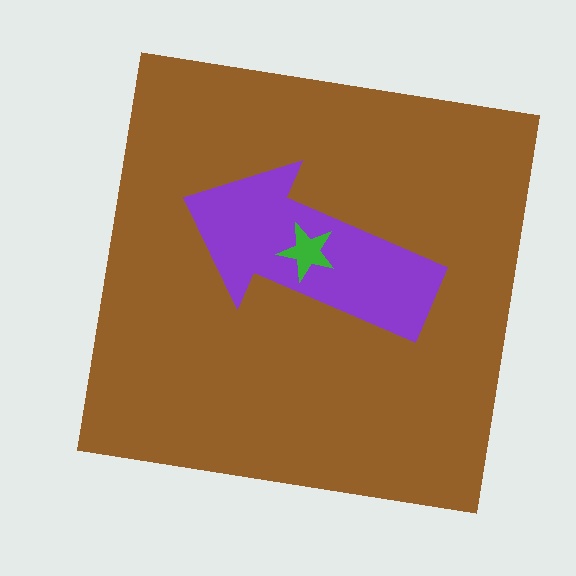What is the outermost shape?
The brown square.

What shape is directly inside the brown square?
The purple arrow.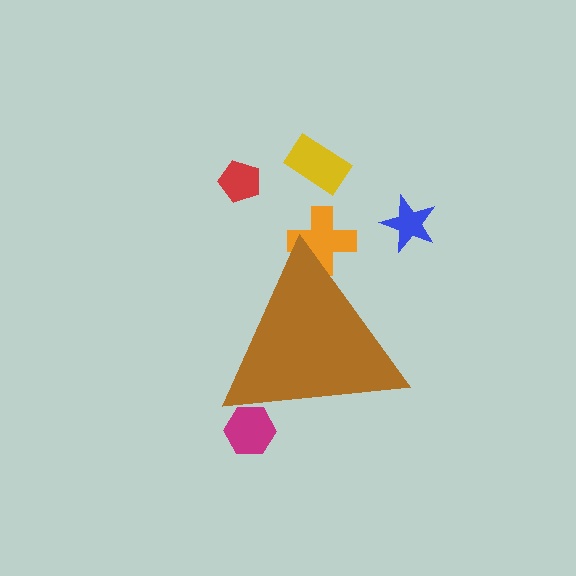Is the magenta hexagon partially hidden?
Yes, the magenta hexagon is partially hidden behind the brown triangle.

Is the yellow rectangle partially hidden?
No, the yellow rectangle is fully visible.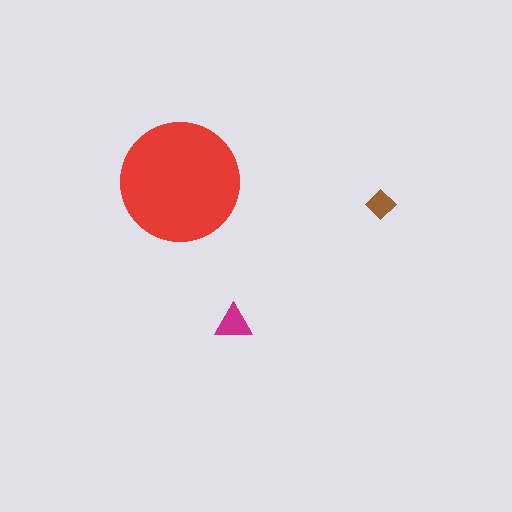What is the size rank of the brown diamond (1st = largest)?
3rd.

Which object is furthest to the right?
The brown diamond is rightmost.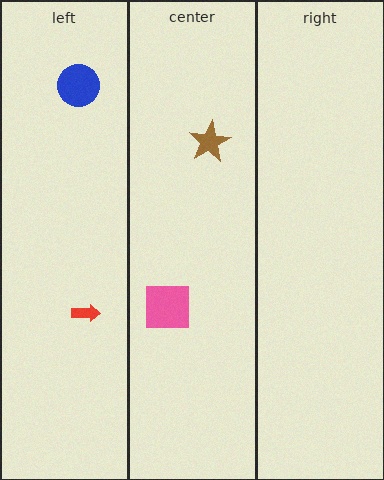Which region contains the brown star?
The center region.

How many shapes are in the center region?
2.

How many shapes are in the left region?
2.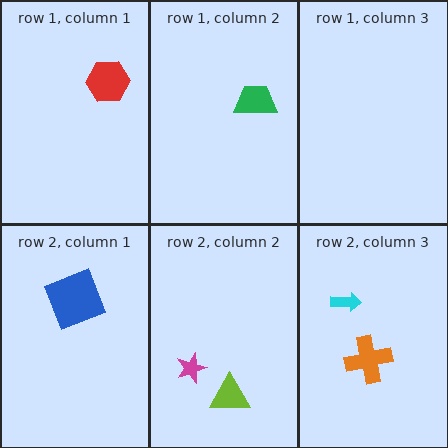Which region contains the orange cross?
The row 2, column 3 region.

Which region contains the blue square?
The row 2, column 1 region.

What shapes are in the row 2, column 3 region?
The cyan arrow, the orange cross.